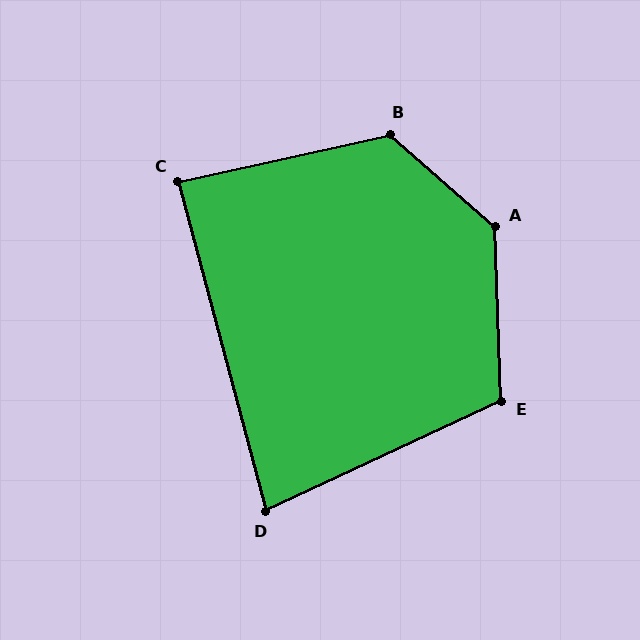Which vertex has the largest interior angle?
A, at approximately 133 degrees.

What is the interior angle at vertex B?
Approximately 126 degrees (obtuse).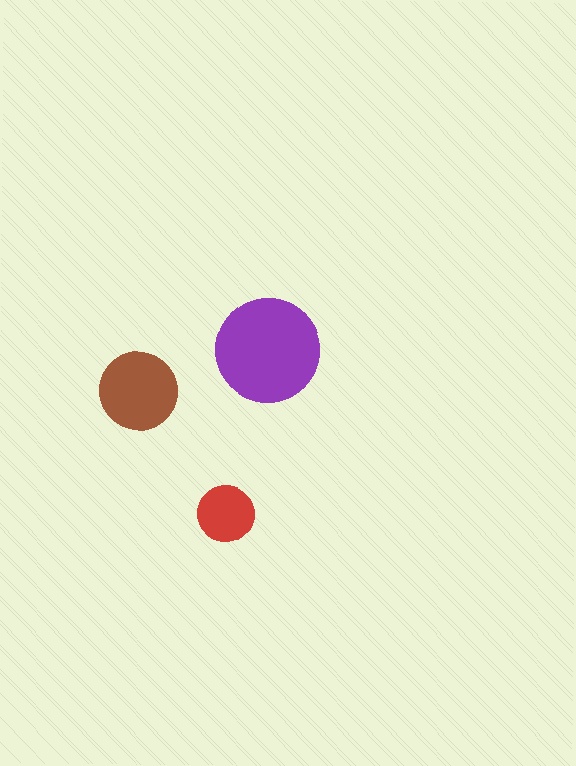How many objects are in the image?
There are 3 objects in the image.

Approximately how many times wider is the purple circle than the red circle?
About 2 times wider.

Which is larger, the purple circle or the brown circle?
The purple one.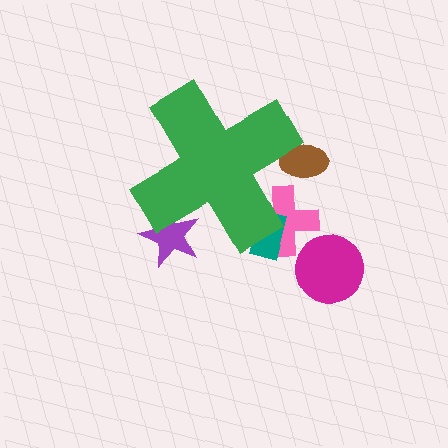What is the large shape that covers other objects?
A green cross.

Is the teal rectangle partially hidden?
Yes, the teal rectangle is partially hidden behind the green cross.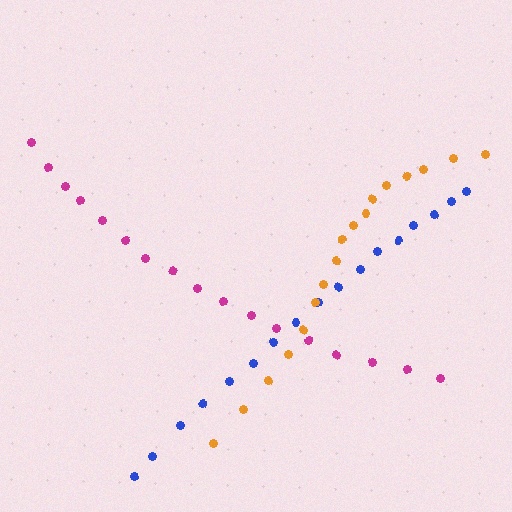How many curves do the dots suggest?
There are 3 distinct paths.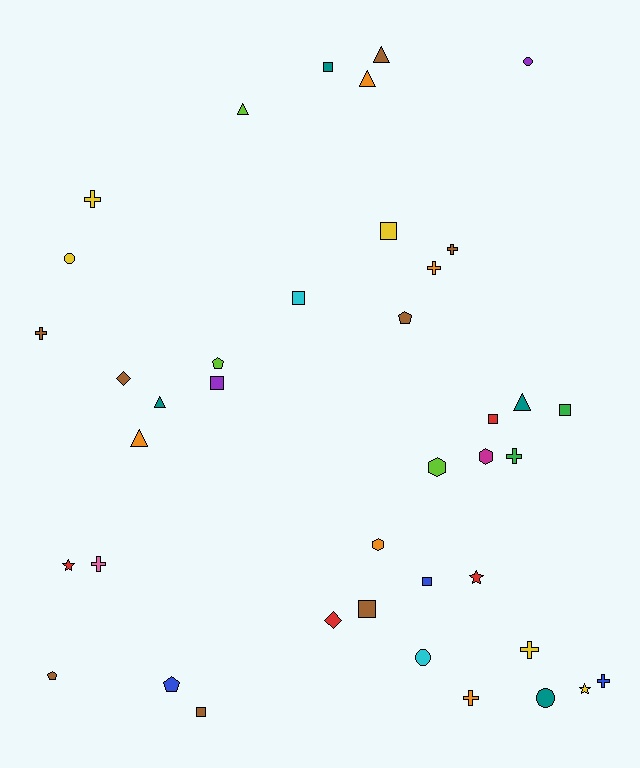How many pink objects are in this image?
There is 1 pink object.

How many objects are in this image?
There are 40 objects.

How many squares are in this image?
There are 9 squares.